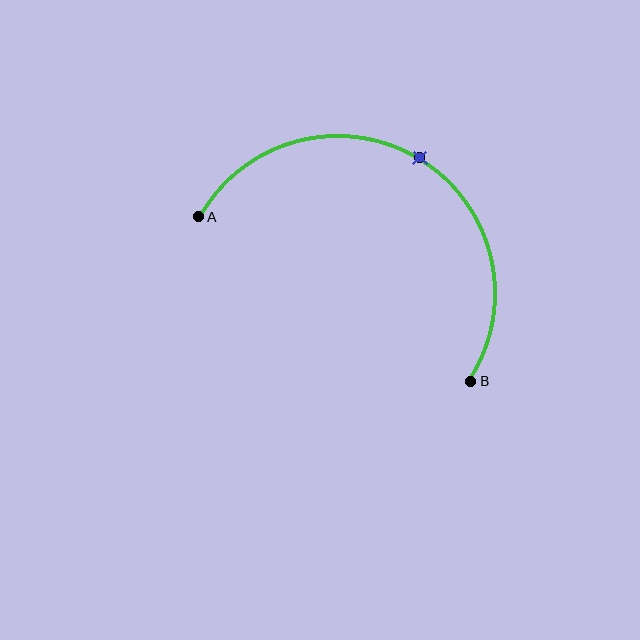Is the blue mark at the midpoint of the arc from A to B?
Yes. The blue mark lies on the arc at equal arc-length from both A and B — it is the arc midpoint.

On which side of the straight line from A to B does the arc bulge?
The arc bulges above the straight line connecting A and B.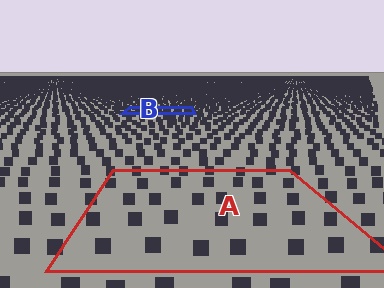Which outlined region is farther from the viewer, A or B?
Region B is farther from the viewer — the texture elements inside it appear smaller and more densely packed.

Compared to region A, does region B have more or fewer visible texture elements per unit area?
Region B has more texture elements per unit area — they are packed more densely because it is farther away.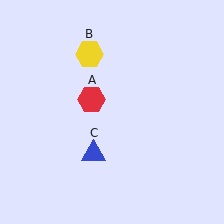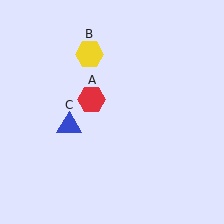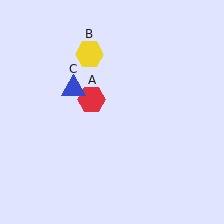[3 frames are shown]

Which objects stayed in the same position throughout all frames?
Red hexagon (object A) and yellow hexagon (object B) remained stationary.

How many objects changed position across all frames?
1 object changed position: blue triangle (object C).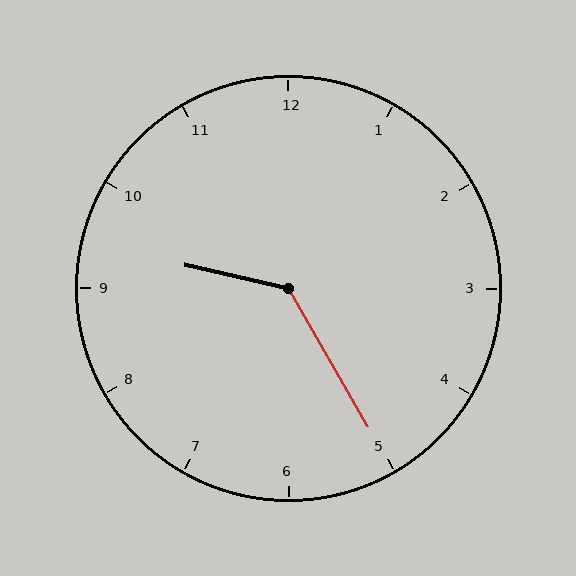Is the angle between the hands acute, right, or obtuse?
It is obtuse.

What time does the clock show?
9:25.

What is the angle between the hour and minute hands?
Approximately 132 degrees.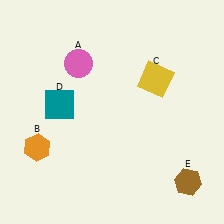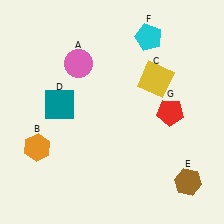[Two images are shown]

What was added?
A cyan pentagon (F), a red pentagon (G) were added in Image 2.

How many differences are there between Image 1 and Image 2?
There are 2 differences between the two images.